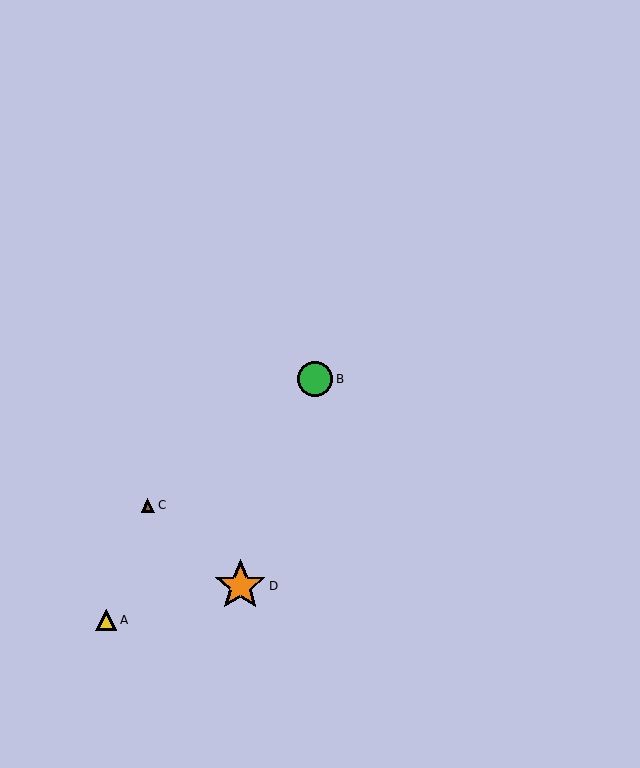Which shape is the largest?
The orange star (labeled D) is the largest.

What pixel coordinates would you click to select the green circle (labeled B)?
Click at (315, 379) to select the green circle B.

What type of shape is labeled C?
Shape C is a brown triangle.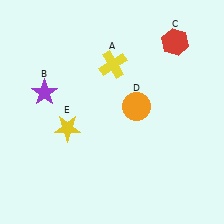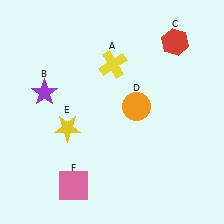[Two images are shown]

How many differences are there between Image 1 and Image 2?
There is 1 difference between the two images.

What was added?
A pink square (F) was added in Image 2.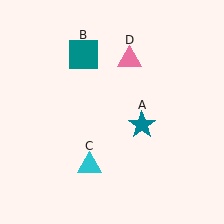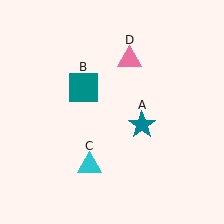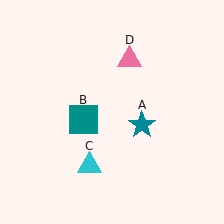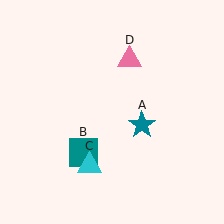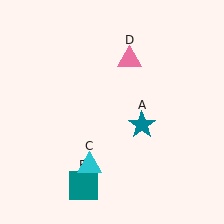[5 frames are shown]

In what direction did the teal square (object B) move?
The teal square (object B) moved down.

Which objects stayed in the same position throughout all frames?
Teal star (object A) and cyan triangle (object C) and pink triangle (object D) remained stationary.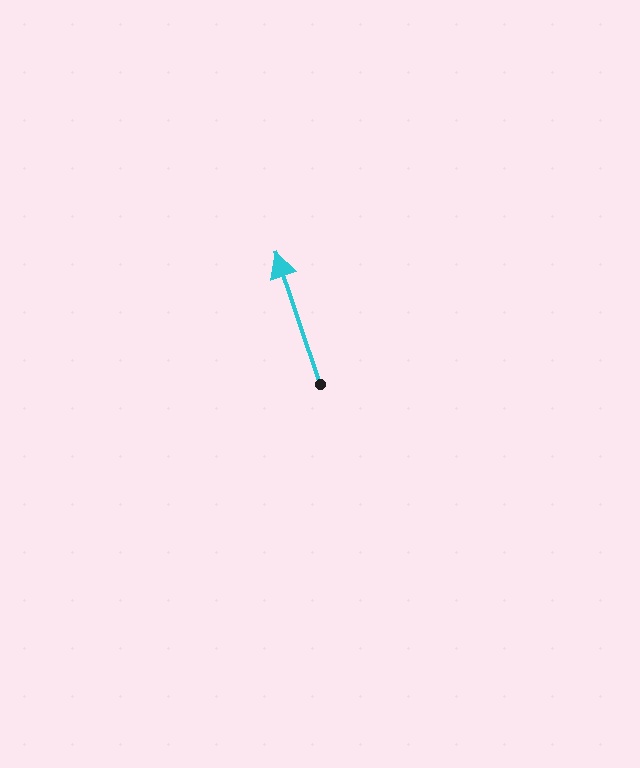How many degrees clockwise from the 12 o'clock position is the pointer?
Approximately 341 degrees.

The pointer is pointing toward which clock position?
Roughly 11 o'clock.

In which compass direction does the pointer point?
North.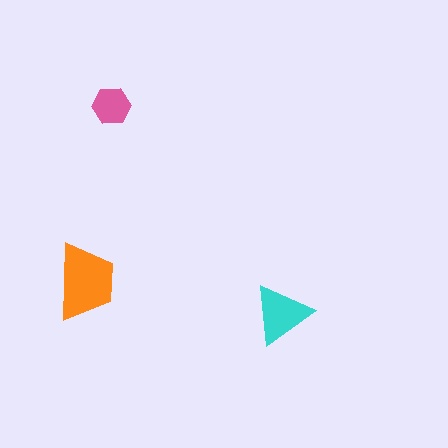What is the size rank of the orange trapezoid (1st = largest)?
1st.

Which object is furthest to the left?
The orange trapezoid is leftmost.